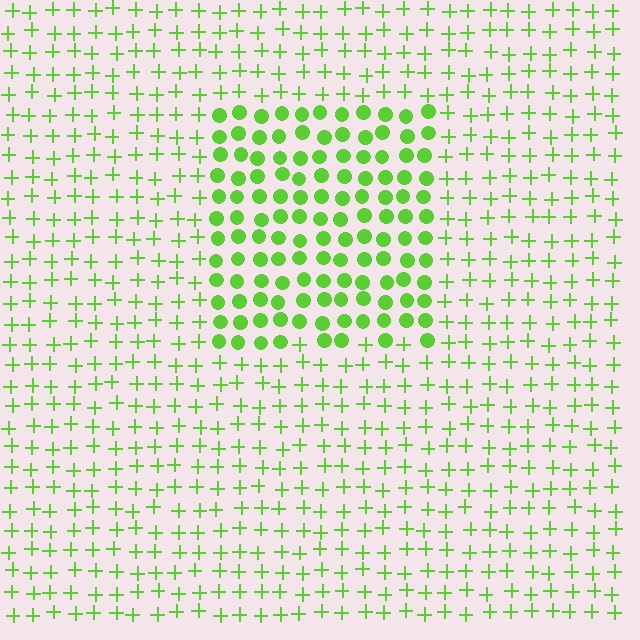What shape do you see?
I see a rectangle.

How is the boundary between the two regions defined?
The boundary is defined by a change in element shape: circles inside vs. plus signs outside. All elements share the same color and spacing.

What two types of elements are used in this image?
The image uses circles inside the rectangle region and plus signs outside it.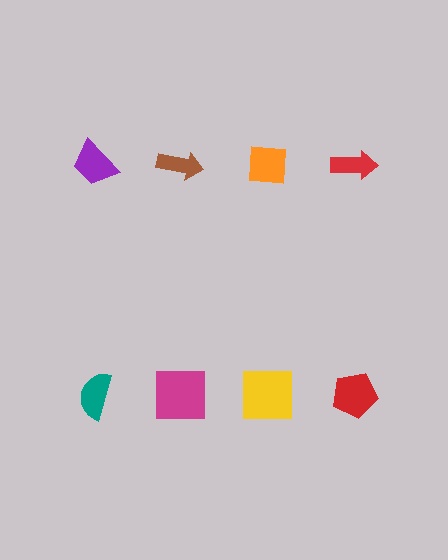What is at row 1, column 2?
A brown arrow.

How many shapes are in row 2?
4 shapes.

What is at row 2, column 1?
A teal semicircle.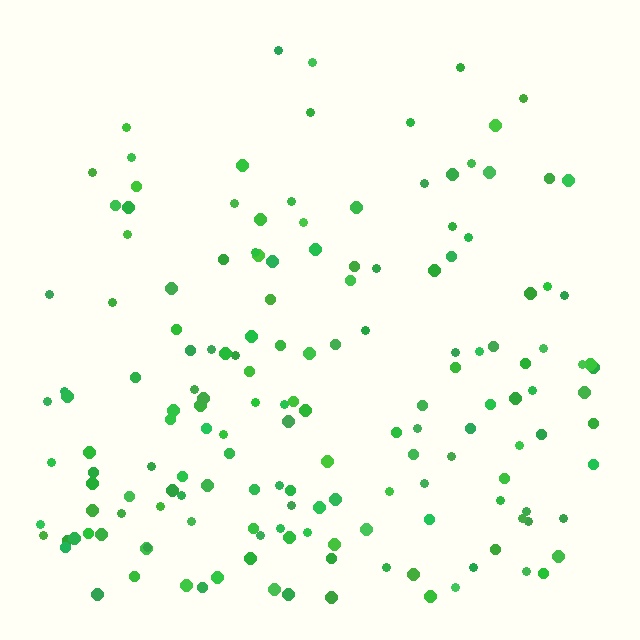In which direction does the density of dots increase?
From top to bottom, with the bottom side densest.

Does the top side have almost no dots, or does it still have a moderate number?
Still a moderate number, just noticeably fewer than the bottom.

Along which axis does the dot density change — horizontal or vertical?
Vertical.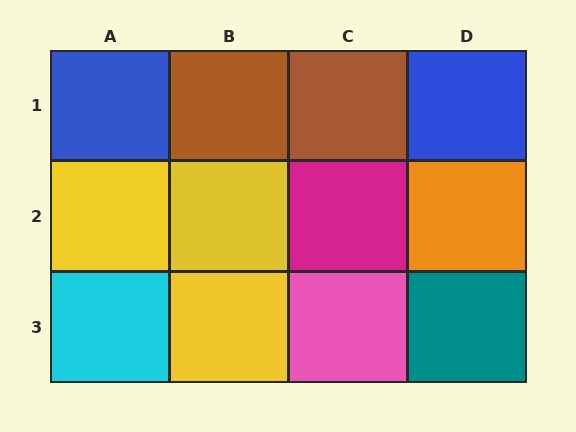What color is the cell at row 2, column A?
Yellow.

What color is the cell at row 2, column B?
Yellow.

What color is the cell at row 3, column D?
Teal.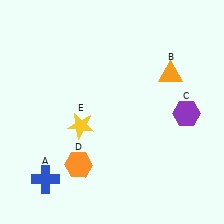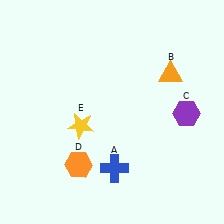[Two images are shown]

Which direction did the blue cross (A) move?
The blue cross (A) moved right.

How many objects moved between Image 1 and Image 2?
1 object moved between the two images.